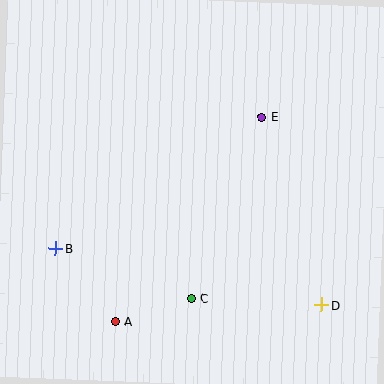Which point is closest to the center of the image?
Point E at (262, 117) is closest to the center.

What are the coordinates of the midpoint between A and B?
The midpoint between A and B is at (85, 285).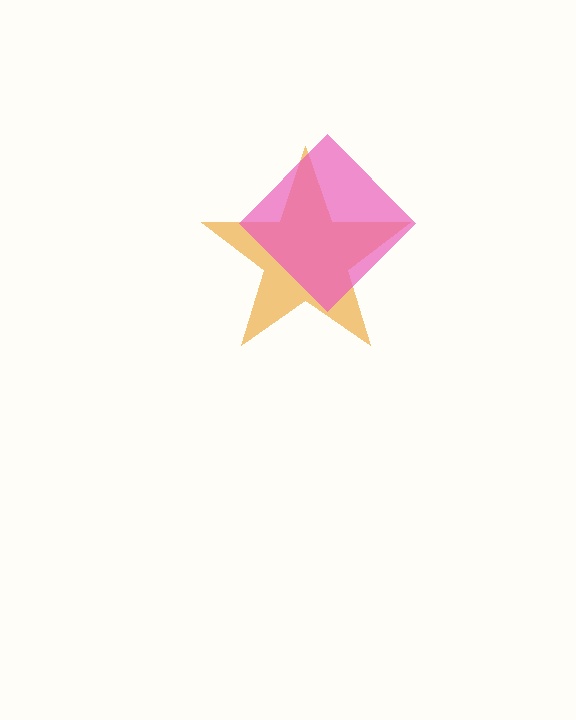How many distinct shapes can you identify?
There are 2 distinct shapes: an orange star, a pink diamond.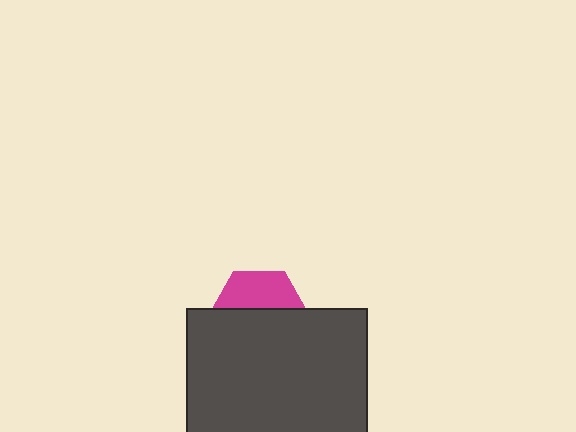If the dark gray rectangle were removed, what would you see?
You would see the complete magenta hexagon.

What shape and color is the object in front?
The object in front is a dark gray rectangle.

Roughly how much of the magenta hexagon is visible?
A small part of it is visible (roughly 39%).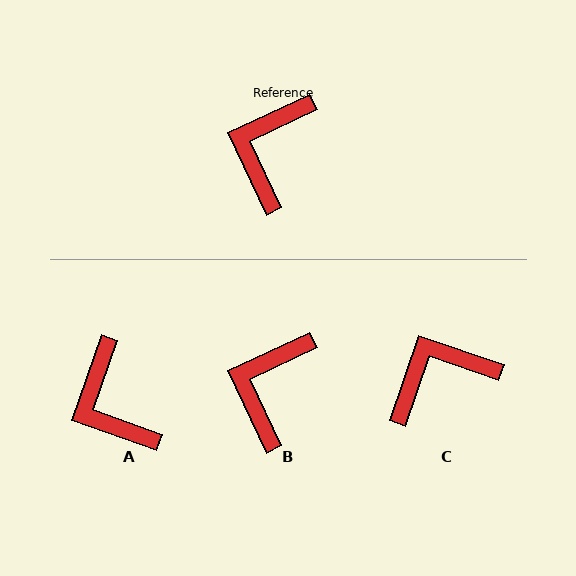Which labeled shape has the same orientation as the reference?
B.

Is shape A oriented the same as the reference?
No, it is off by about 45 degrees.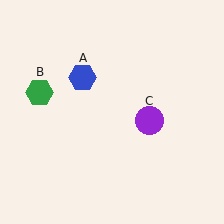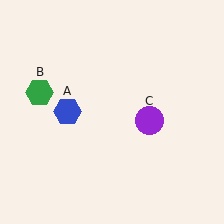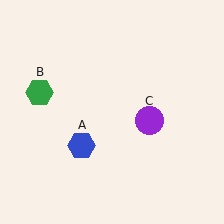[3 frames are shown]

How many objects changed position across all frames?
1 object changed position: blue hexagon (object A).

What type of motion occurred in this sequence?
The blue hexagon (object A) rotated counterclockwise around the center of the scene.